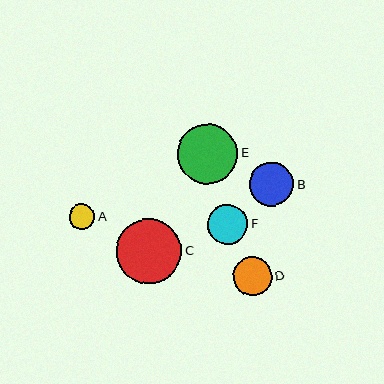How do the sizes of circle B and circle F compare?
Circle B and circle F are approximately the same size.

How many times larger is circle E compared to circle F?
Circle E is approximately 1.5 times the size of circle F.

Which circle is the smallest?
Circle A is the smallest with a size of approximately 25 pixels.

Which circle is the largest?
Circle C is the largest with a size of approximately 65 pixels.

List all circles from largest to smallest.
From largest to smallest: C, E, B, F, D, A.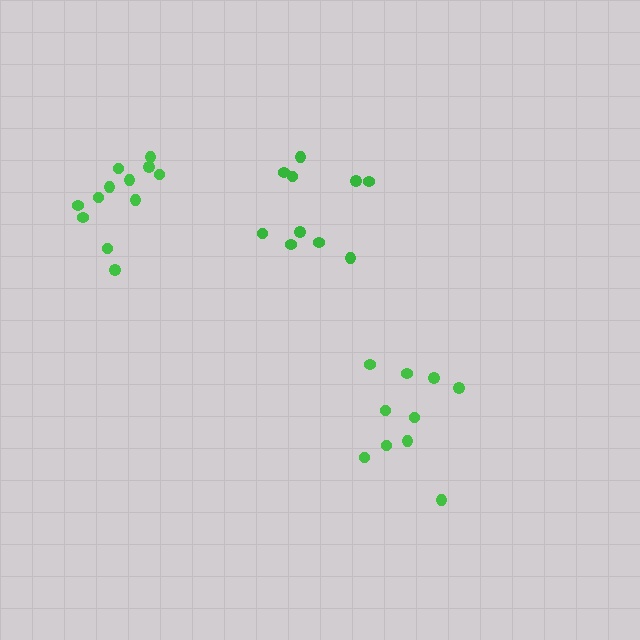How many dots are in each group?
Group 1: 10 dots, Group 2: 12 dots, Group 3: 10 dots (32 total).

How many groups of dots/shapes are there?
There are 3 groups.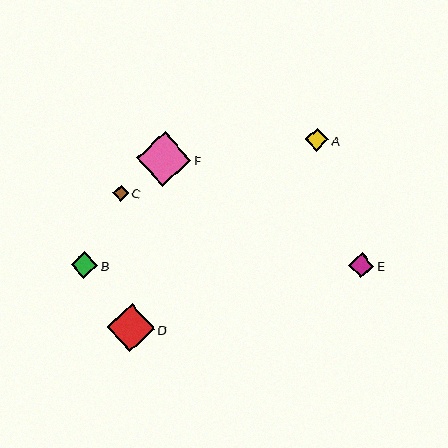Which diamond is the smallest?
Diamond C is the smallest with a size of approximately 16 pixels.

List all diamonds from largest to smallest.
From largest to smallest: F, D, B, E, A, C.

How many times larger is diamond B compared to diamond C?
Diamond B is approximately 1.7 times the size of diamond C.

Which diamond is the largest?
Diamond F is the largest with a size of approximately 55 pixels.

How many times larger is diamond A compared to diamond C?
Diamond A is approximately 1.4 times the size of diamond C.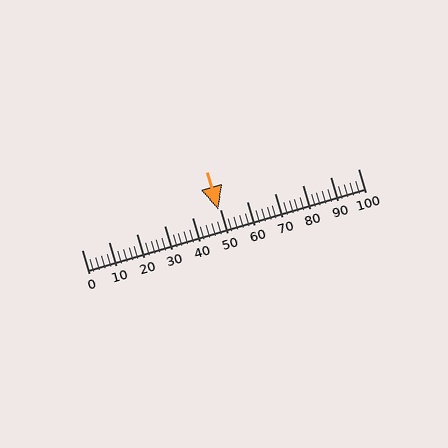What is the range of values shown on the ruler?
The ruler shows values from 0 to 100.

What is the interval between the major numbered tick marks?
The major tick marks are spaced 10 units apart.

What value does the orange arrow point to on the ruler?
The orange arrow points to approximately 50.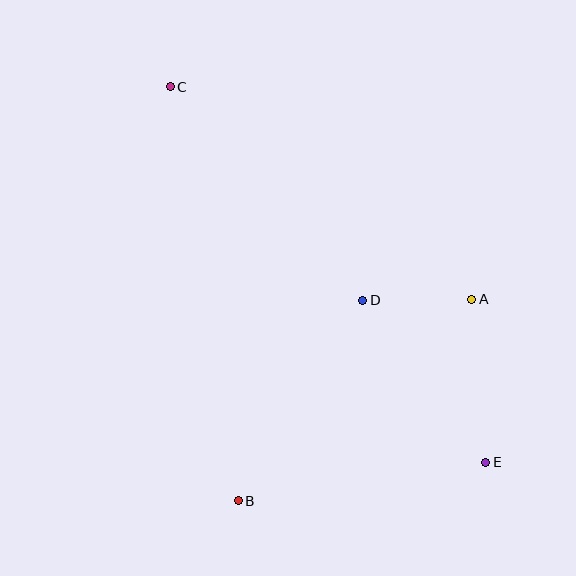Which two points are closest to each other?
Points A and D are closest to each other.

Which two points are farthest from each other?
Points C and E are farthest from each other.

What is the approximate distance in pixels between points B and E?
The distance between B and E is approximately 250 pixels.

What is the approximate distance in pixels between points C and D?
The distance between C and D is approximately 287 pixels.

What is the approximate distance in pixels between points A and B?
The distance between A and B is approximately 309 pixels.